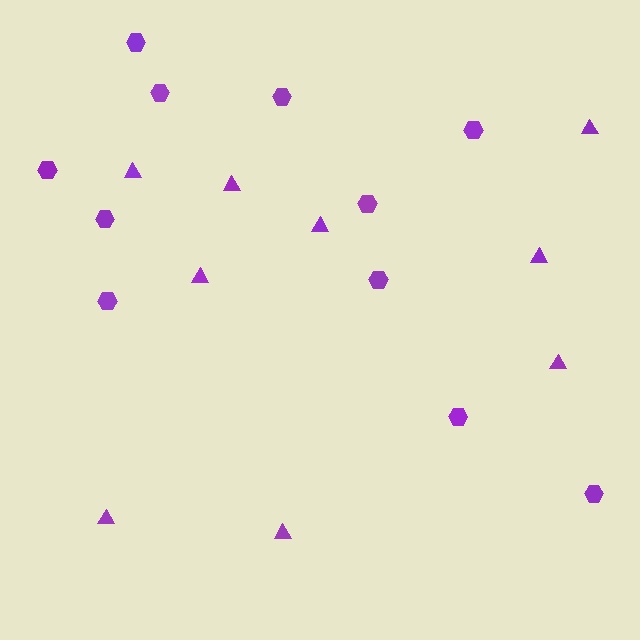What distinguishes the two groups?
There are 2 groups: one group of hexagons (11) and one group of triangles (9).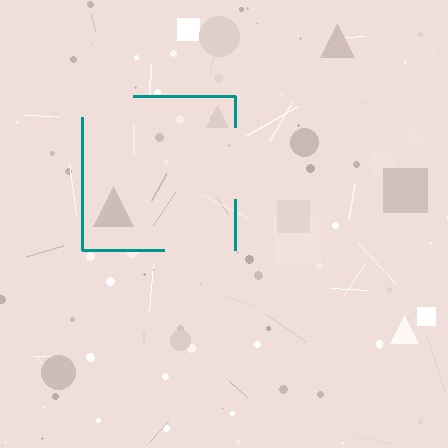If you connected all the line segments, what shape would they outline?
They would outline a square.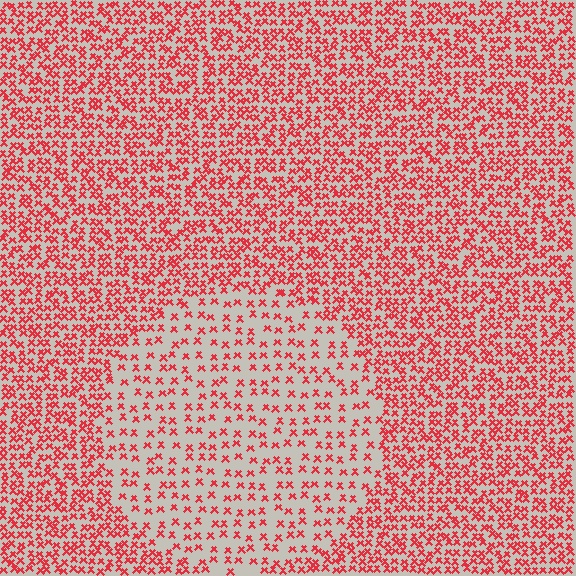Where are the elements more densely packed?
The elements are more densely packed outside the circle boundary.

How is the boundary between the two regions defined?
The boundary is defined by a change in element density (approximately 2.2x ratio). All elements are the same color, size, and shape.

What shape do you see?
I see a circle.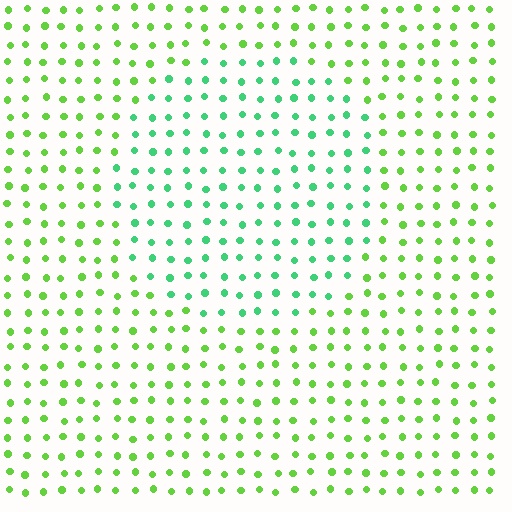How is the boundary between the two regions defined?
The boundary is defined purely by a slight shift in hue (about 38 degrees). Spacing, size, and orientation are identical on both sides.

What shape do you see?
I see a circle.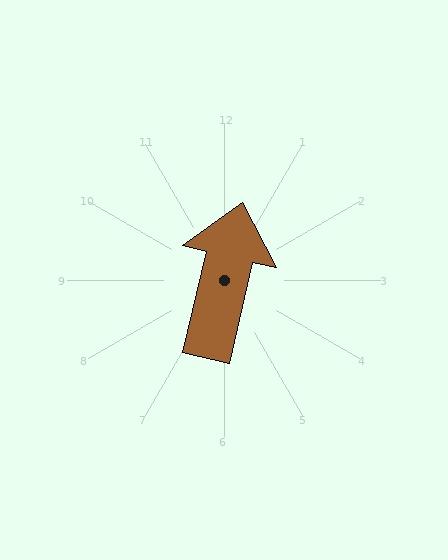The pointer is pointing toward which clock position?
Roughly 12 o'clock.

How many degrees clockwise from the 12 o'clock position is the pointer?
Approximately 13 degrees.